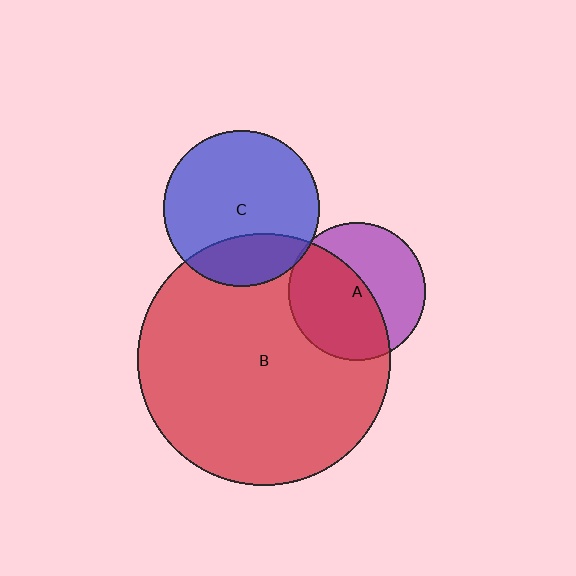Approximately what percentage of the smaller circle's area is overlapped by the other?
Approximately 5%.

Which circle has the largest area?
Circle B (red).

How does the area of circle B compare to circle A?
Approximately 3.4 times.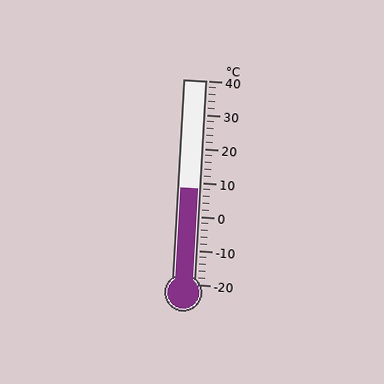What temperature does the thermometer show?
The thermometer shows approximately 8°C.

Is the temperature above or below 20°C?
The temperature is below 20°C.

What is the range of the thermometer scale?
The thermometer scale ranges from -20°C to 40°C.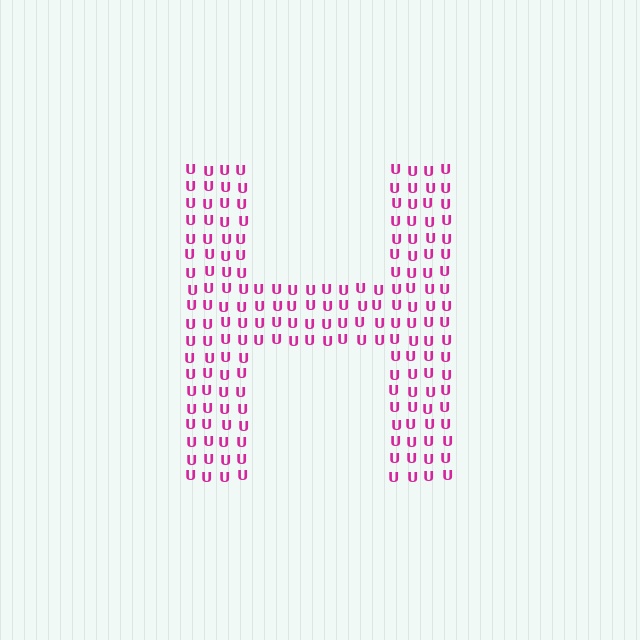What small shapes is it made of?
It is made of small letter U's.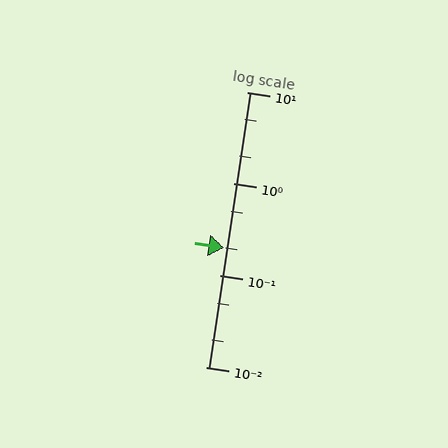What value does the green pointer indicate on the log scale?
The pointer indicates approximately 0.2.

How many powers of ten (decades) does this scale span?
The scale spans 3 decades, from 0.01 to 10.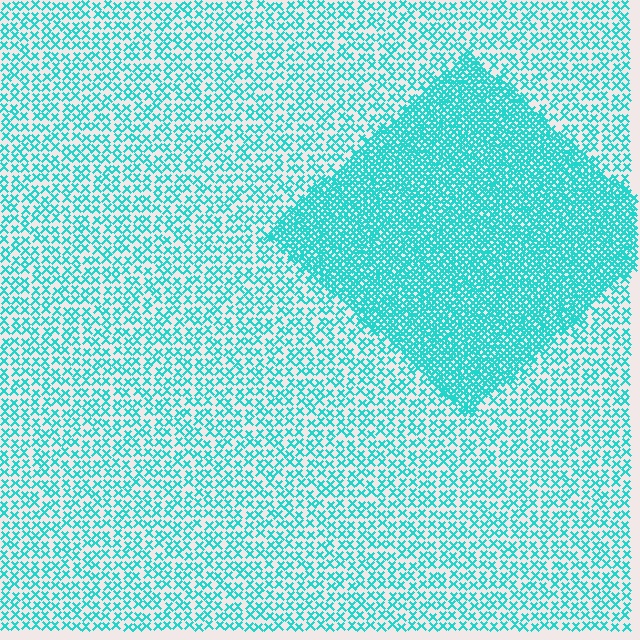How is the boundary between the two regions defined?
The boundary is defined by a change in element density (approximately 2.6x ratio). All elements are the same color, size, and shape.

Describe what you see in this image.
The image contains small cyan elements arranged at two different densities. A diamond-shaped region is visible where the elements are more densely packed than the surrounding area.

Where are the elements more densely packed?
The elements are more densely packed inside the diamond boundary.